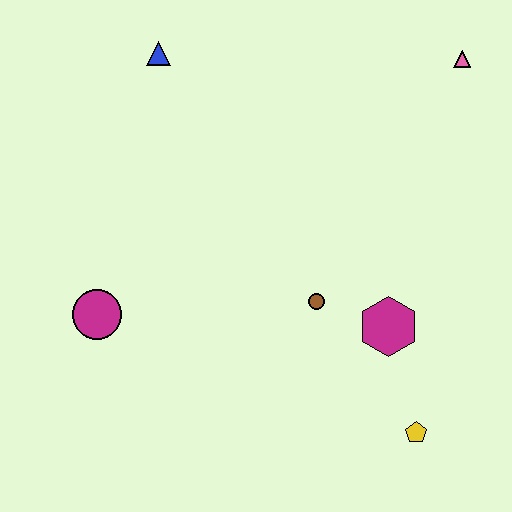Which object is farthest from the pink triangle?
The magenta circle is farthest from the pink triangle.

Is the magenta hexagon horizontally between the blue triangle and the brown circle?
No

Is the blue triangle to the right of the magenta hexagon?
No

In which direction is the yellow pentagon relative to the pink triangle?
The yellow pentagon is below the pink triangle.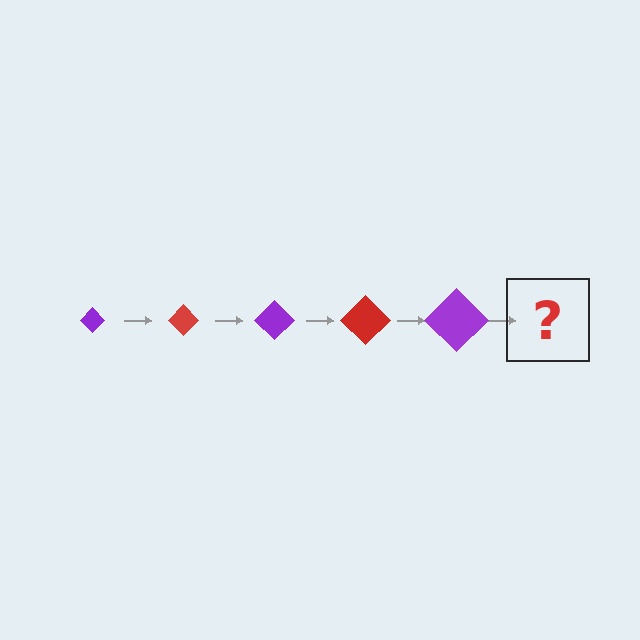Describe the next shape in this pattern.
It should be a red diamond, larger than the previous one.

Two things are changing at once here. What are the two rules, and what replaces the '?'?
The two rules are that the diamond grows larger each step and the color cycles through purple and red. The '?' should be a red diamond, larger than the previous one.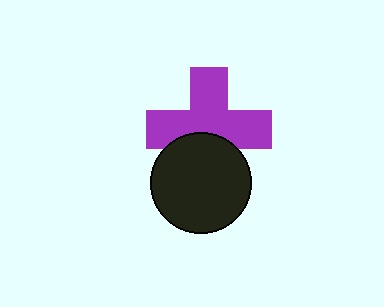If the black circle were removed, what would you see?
You would see the complete purple cross.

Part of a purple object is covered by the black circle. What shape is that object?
It is a cross.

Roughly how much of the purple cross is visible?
Most of it is visible (roughly 69%).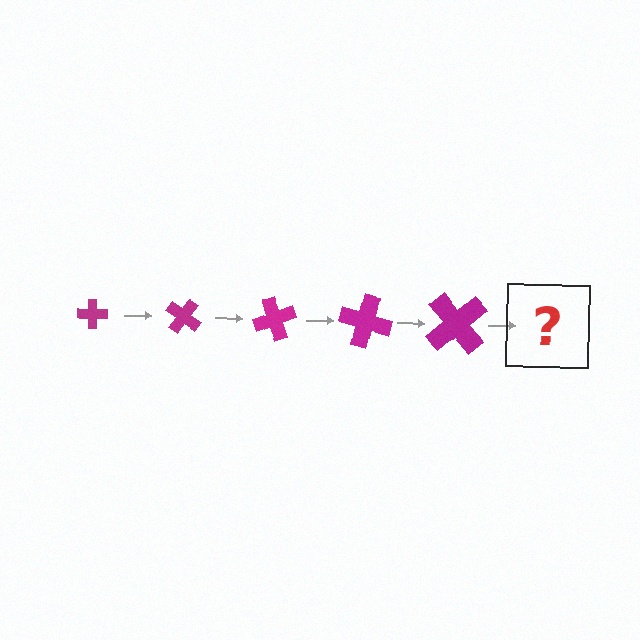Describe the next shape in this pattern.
It should be a cross, larger than the previous one and rotated 175 degrees from the start.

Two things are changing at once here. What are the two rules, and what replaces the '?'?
The two rules are that the cross grows larger each step and it rotates 35 degrees each step. The '?' should be a cross, larger than the previous one and rotated 175 degrees from the start.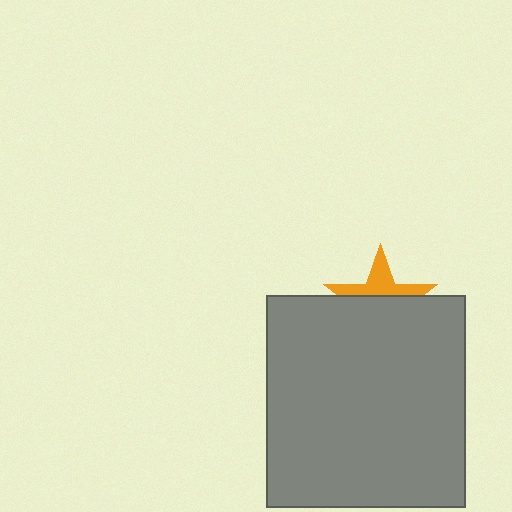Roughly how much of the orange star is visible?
A small part of it is visible (roughly 42%).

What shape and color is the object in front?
The object in front is a gray rectangle.